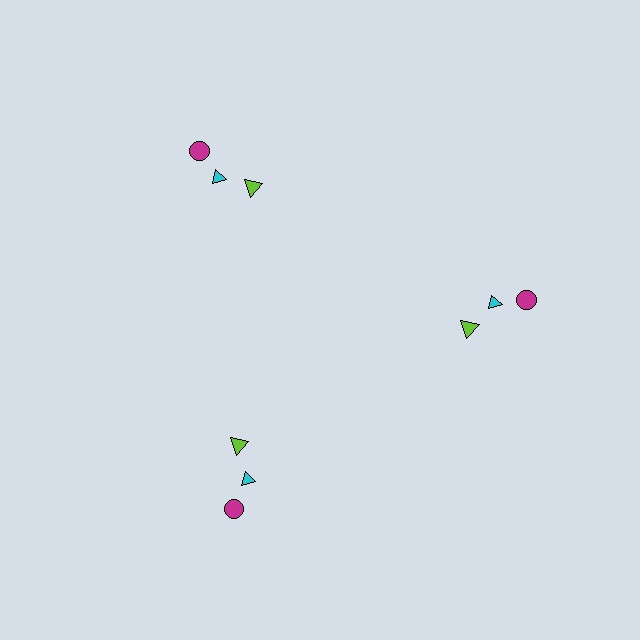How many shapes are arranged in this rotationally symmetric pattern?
There are 9 shapes, arranged in 3 groups of 3.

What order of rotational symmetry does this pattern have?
This pattern has 3-fold rotational symmetry.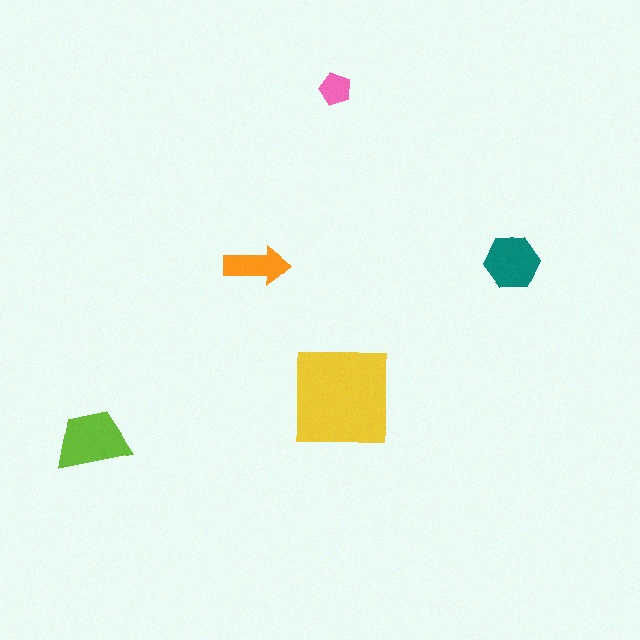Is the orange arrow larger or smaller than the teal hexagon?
Smaller.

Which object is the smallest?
The pink pentagon.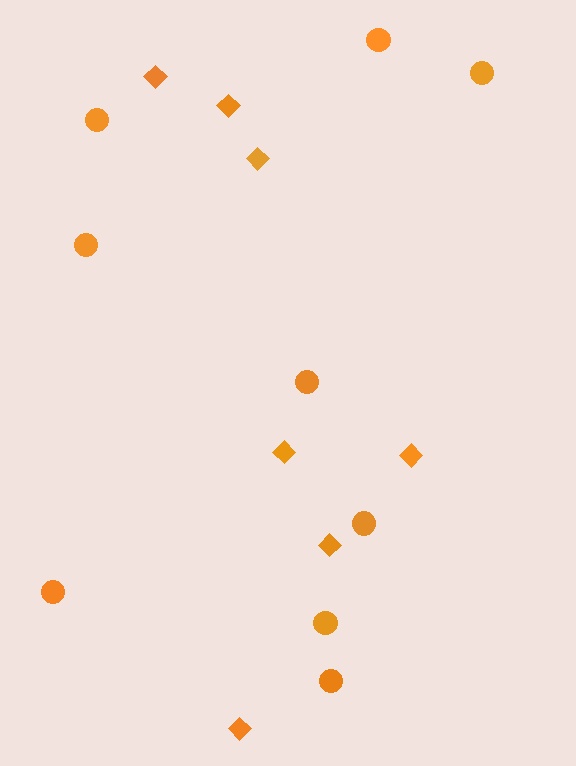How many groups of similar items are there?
There are 2 groups: one group of circles (9) and one group of diamonds (7).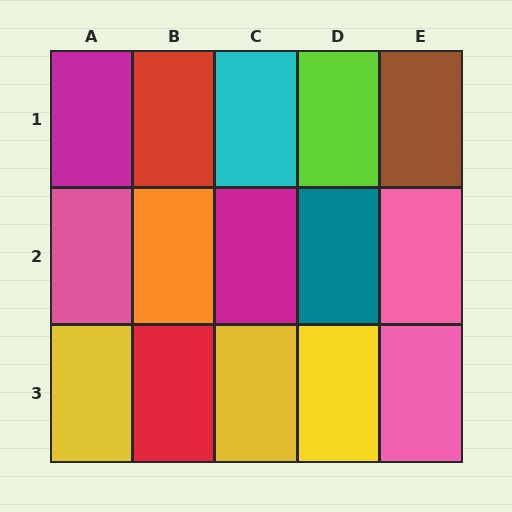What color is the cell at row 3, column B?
Red.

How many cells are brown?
1 cell is brown.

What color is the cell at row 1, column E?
Brown.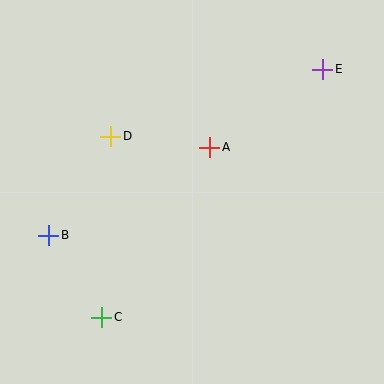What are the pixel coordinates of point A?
Point A is at (210, 147).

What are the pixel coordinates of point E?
Point E is at (323, 69).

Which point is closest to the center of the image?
Point A at (210, 147) is closest to the center.